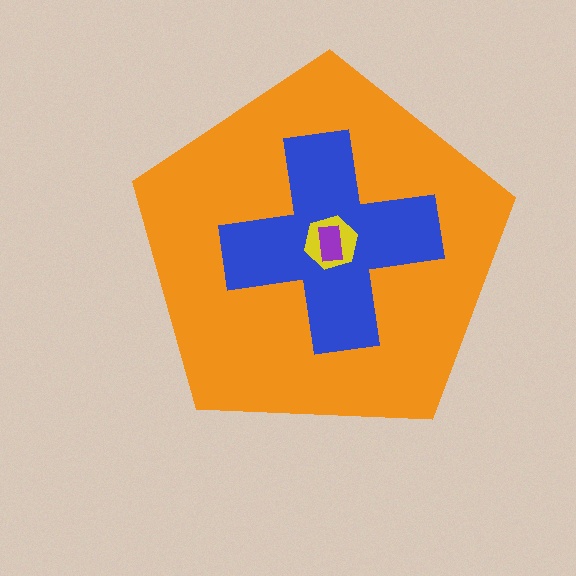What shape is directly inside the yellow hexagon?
The purple rectangle.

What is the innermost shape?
The purple rectangle.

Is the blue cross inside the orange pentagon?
Yes.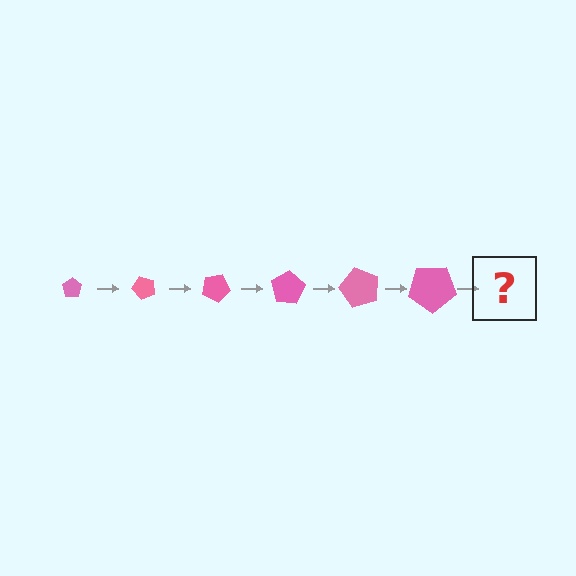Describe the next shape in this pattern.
It should be a pentagon, larger than the previous one and rotated 300 degrees from the start.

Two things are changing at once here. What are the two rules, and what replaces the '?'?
The two rules are that the pentagon grows larger each step and it rotates 50 degrees each step. The '?' should be a pentagon, larger than the previous one and rotated 300 degrees from the start.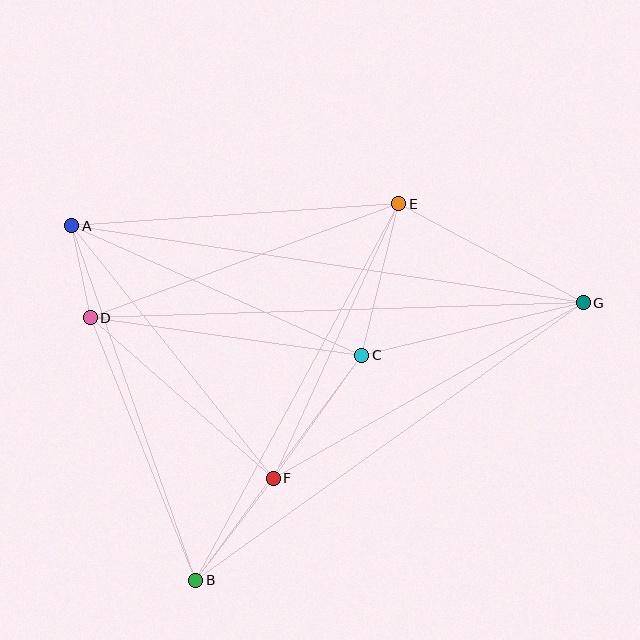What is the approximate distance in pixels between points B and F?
The distance between B and F is approximately 128 pixels.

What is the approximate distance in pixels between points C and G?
The distance between C and G is approximately 228 pixels.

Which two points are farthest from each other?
Points A and G are farthest from each other.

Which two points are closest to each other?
Points A and D are closest to each other.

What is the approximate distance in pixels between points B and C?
The distance between B and C is approximately 280 pixels.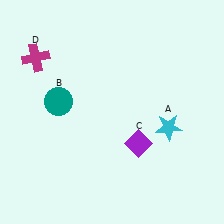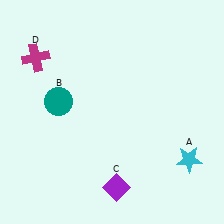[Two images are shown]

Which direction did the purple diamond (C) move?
The purple diamond (C) moved down.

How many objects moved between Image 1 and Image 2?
2 objects moved between the two images.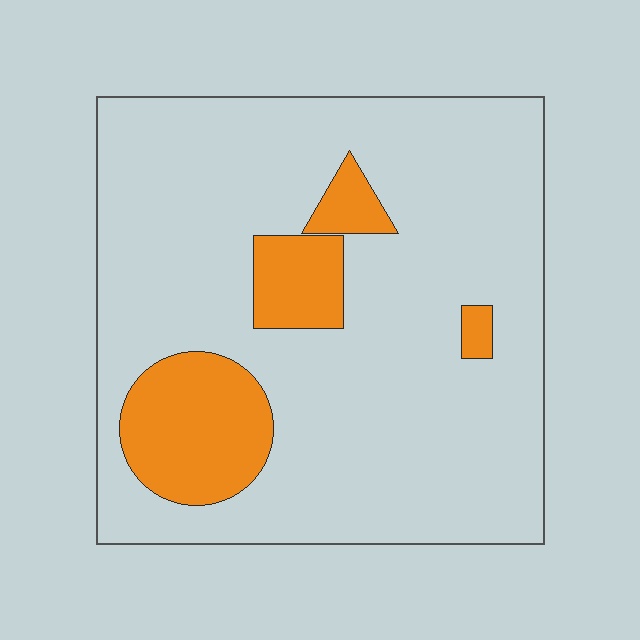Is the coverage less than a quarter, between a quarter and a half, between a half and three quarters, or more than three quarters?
Less than a quarter.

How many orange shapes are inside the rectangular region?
4.